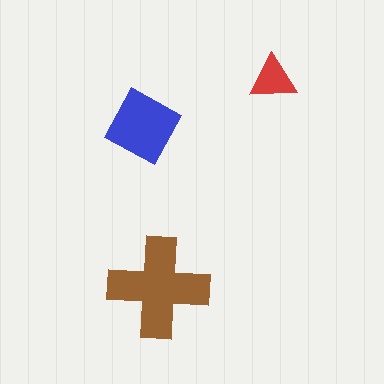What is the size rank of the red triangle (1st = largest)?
3rd.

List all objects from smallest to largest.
The red triangle, the blue diamond, the brown cross.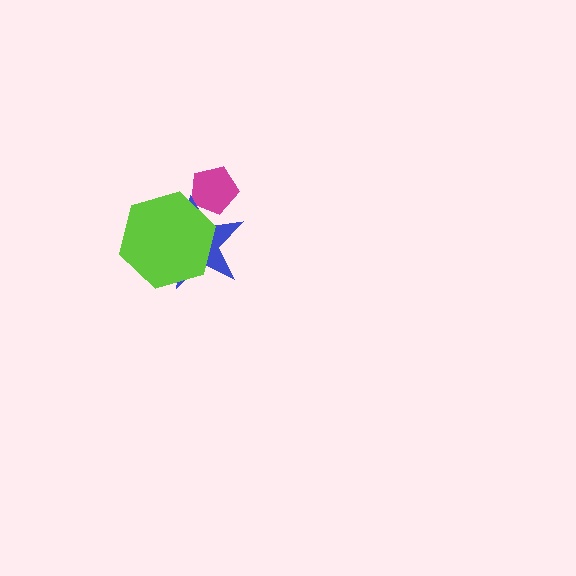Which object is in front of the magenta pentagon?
The blue star is in front of the magenta pentagon.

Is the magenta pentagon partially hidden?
Yes, it is partially covered by another shape.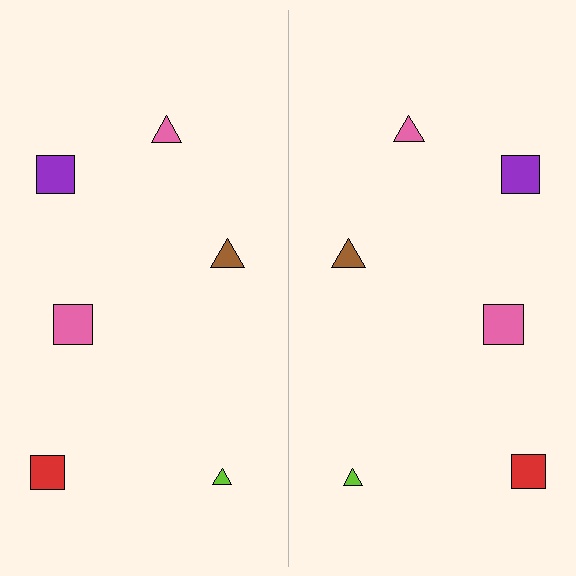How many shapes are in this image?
There are 12 shapes in this image.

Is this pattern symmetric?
Yes, this pattern has bilateral (reflection) symmetry.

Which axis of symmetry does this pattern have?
The pattern has a vertical axis of symmetry running through the center of the image.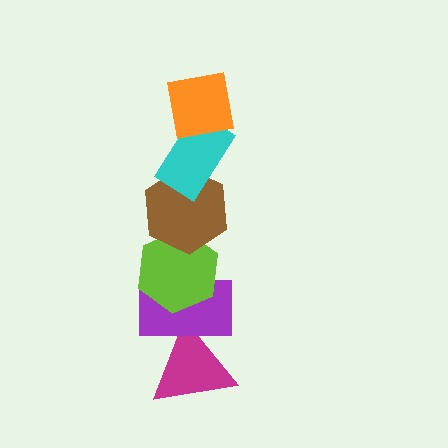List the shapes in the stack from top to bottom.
From top to bottom: the orange square, the cyan rectangle, the brown hexagon, the lime hexagon, the purple rectangle, the magenta triangle.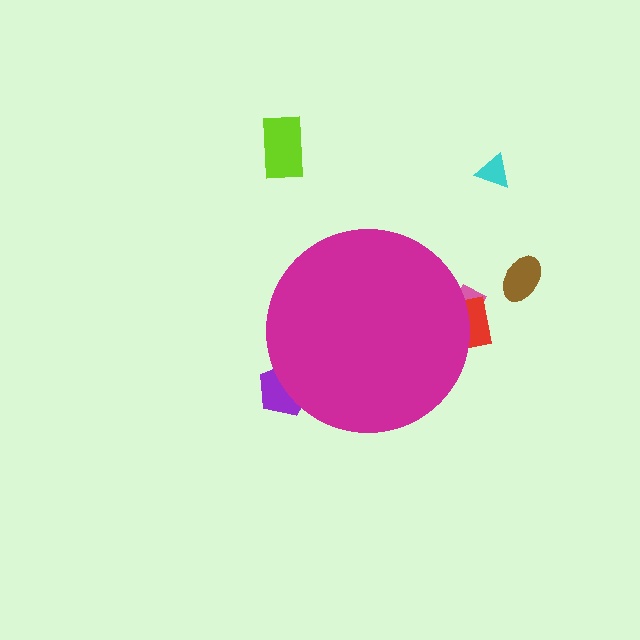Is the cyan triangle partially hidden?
No, the cyan triangle is fully visible.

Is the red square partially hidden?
Yes, the red square is partially hidden behind the magenta circle.